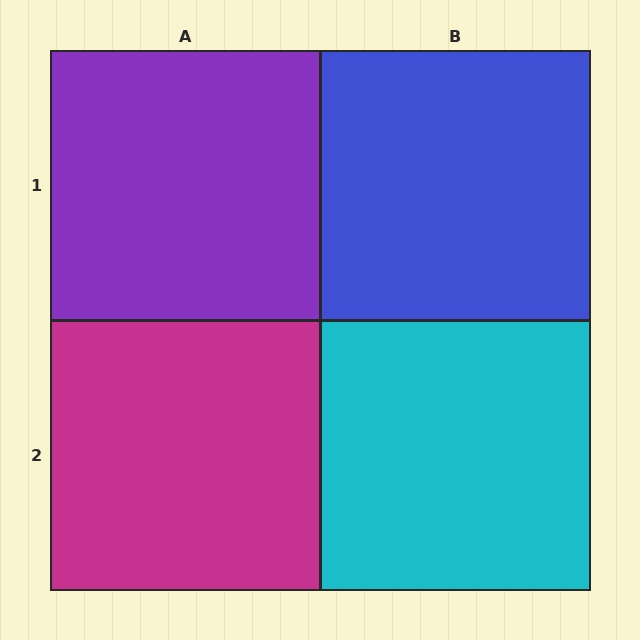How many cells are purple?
1 cell is purple.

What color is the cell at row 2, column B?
Cyan.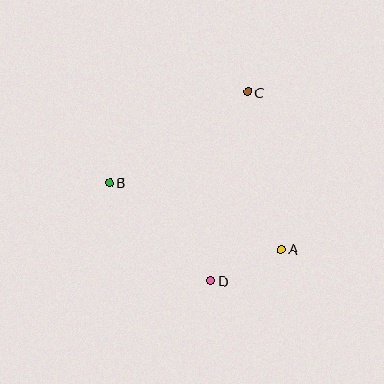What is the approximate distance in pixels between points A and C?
The distance between A and C is approximately 161 pixels.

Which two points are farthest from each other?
Points C and D are farthest from each other.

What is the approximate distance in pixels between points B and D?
The distance between B and D is approximately 141 pixels.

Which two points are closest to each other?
Points A and D are closest to each other.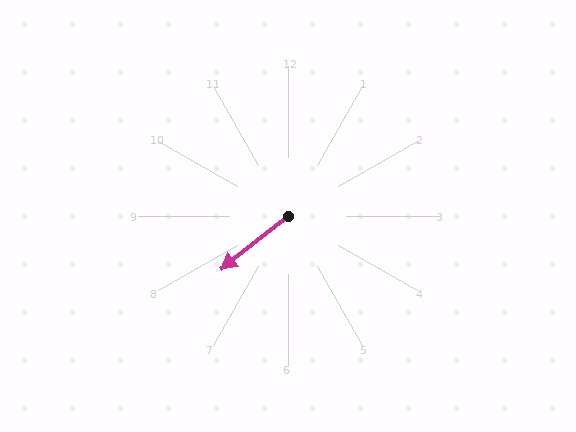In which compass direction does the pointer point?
Southwest.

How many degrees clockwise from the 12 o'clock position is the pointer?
Approximately 232 degrees.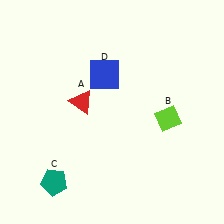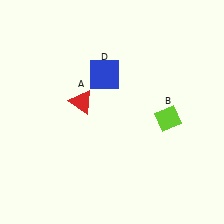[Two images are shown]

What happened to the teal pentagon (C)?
The teal pentagon (C) was removed in Image 2. It was in the bottom-left area of Image 1.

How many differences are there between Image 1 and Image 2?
There is 1 difference between the two images.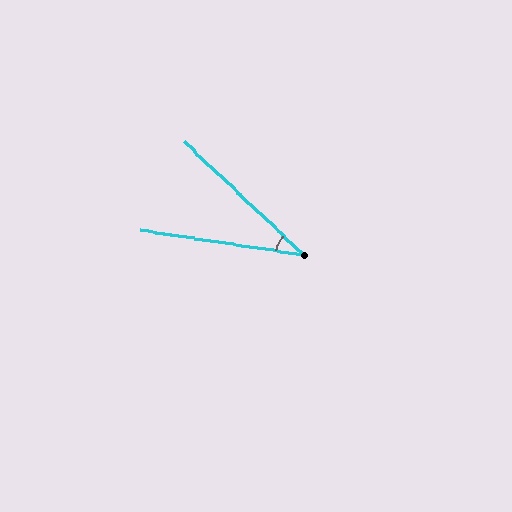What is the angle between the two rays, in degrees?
Approximately 35 degrees.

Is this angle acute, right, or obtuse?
It is acute.